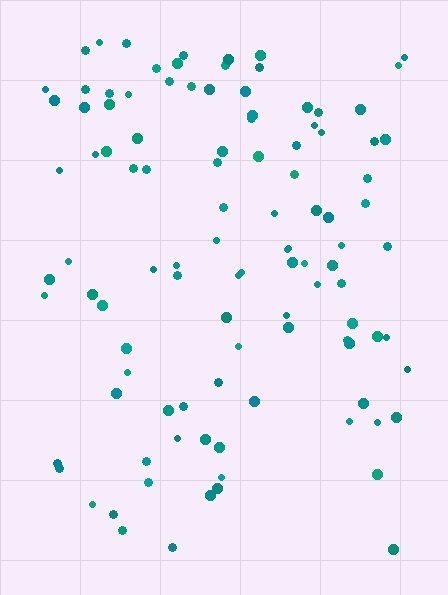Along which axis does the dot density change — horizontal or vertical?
Vertical.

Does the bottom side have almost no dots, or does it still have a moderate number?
Still a moderate number, just noticeably fewer than the top.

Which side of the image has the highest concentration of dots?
The top.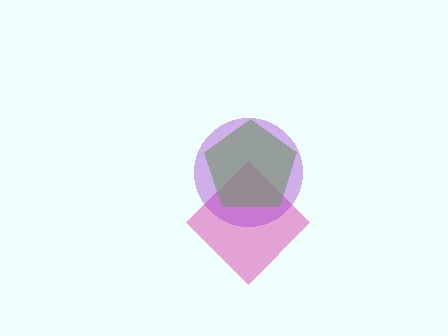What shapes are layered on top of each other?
The layered shapes are: a pink diamond, a lime pentagon, a purple circle.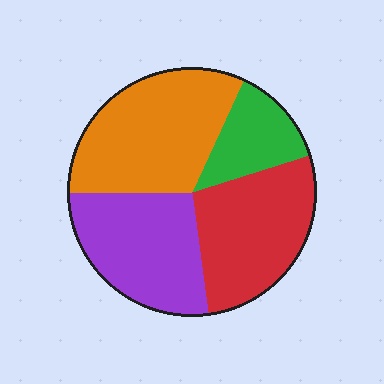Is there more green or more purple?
Purple.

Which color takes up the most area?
Orange, at roughly 30%.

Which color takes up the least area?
Green, at roughly 15%.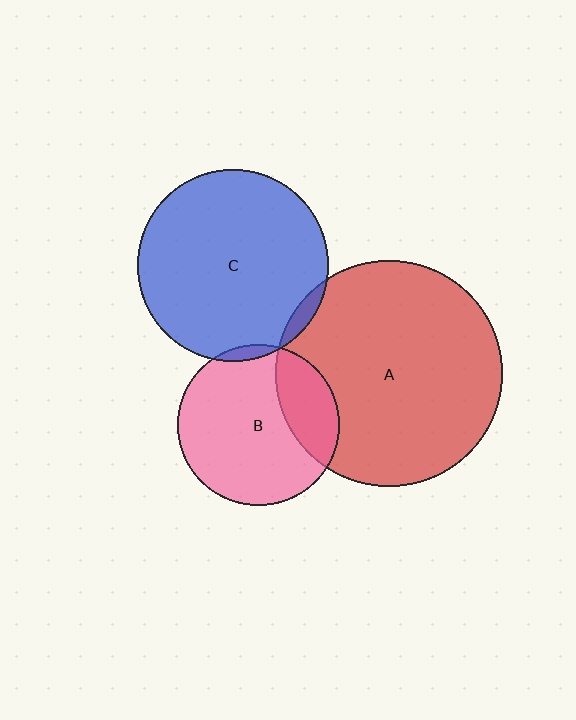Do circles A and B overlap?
Yes.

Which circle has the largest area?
Circle A (red).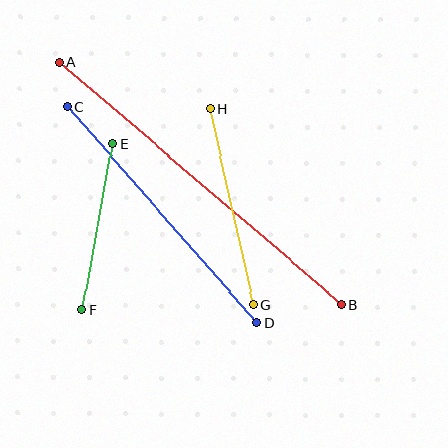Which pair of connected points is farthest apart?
Points A and B are farthest apart.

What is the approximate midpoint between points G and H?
The midpoint is at approximately (232, 207) pixels.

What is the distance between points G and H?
The distance is approximately 201 pixels.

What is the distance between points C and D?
The distance is approximately 288 pixels.